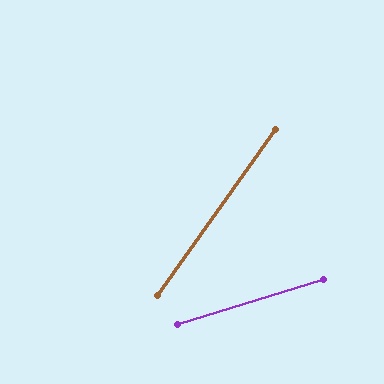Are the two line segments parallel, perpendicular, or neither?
Neither parallel nor perpendicular — they differ by about 37°.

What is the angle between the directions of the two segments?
Approximately 37 degrees.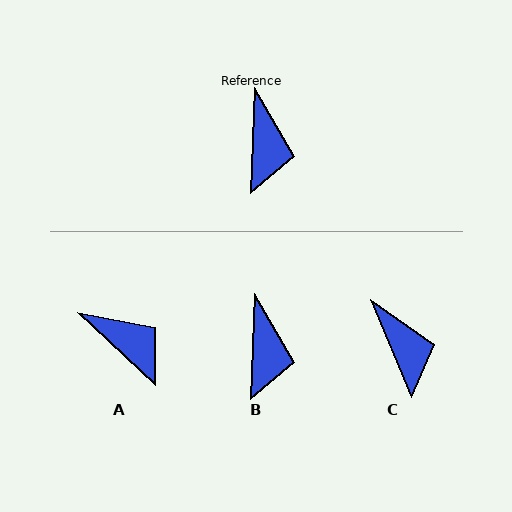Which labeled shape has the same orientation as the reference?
B.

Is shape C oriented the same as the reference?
No, it is off by about 25 degrees.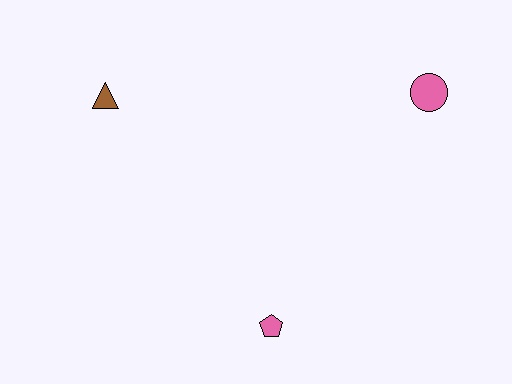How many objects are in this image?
There are 3 objects.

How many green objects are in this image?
There are no green objects.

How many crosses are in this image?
There are no crosses.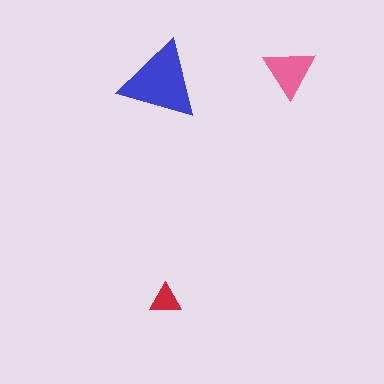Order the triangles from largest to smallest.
the blue one, the pink one, the red one.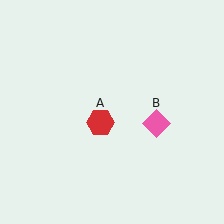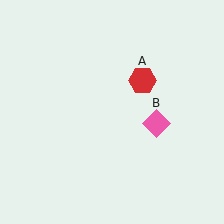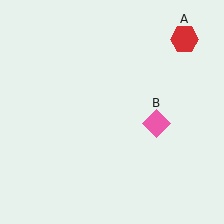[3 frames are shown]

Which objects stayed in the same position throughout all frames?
Pink diamond (object B) remained stationary.